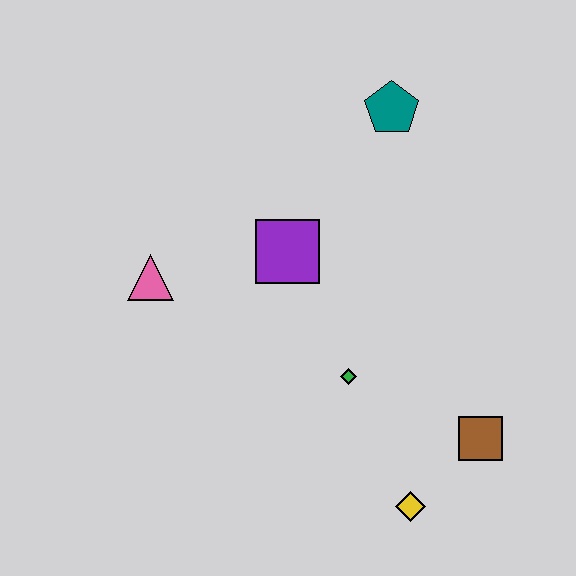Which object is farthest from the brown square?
The pink triangle is farthest from the brown square.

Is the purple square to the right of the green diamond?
No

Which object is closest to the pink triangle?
The purple square is closest to the pink triangle.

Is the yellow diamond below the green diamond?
Yes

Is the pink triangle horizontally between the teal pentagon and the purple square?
No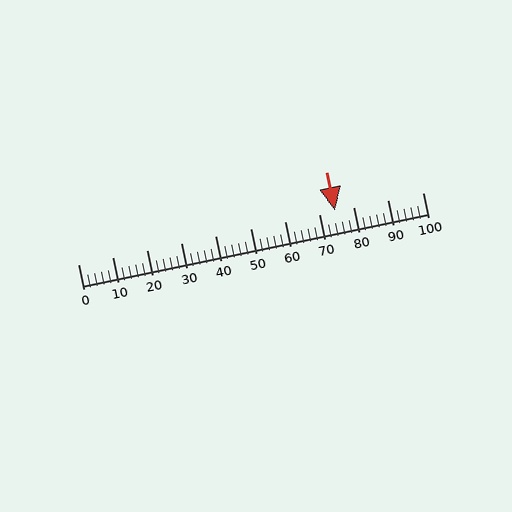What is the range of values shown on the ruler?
The ruler shows values from 0 to 100.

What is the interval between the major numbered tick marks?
The major tick marks are spaced 10 units apart.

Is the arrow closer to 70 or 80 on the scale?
The arrow is closer to 70.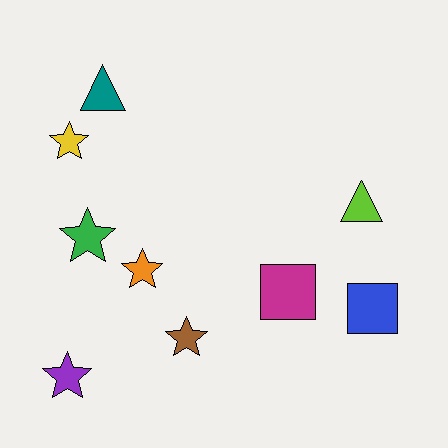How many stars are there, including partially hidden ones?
There are 5 stars.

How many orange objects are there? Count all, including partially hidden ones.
There is 1 orange object.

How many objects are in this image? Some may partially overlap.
There are 9 objects.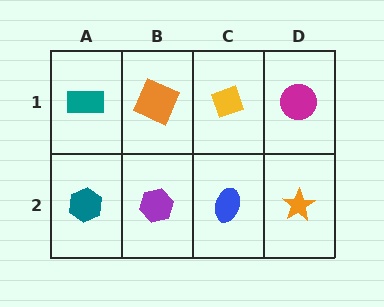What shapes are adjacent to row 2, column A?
A teal rectangle (row 1, column A), a purple hexagon (row 2, column B).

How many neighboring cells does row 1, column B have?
3.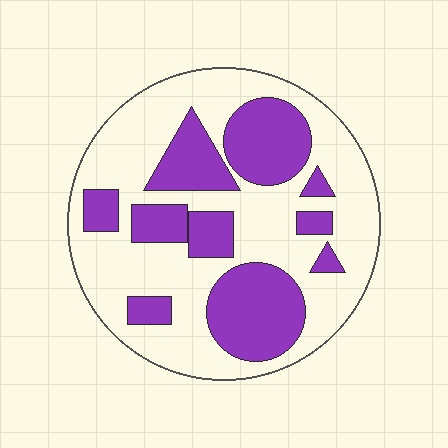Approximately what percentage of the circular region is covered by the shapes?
Approximately 35%.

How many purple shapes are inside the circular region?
10.